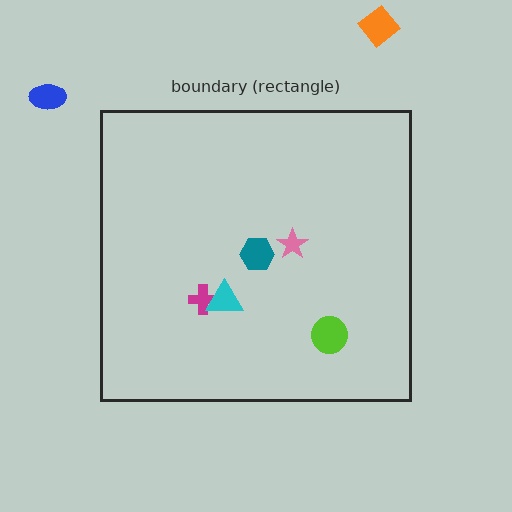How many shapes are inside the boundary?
5 inside, 2 outside.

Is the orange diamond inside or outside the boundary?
Outside.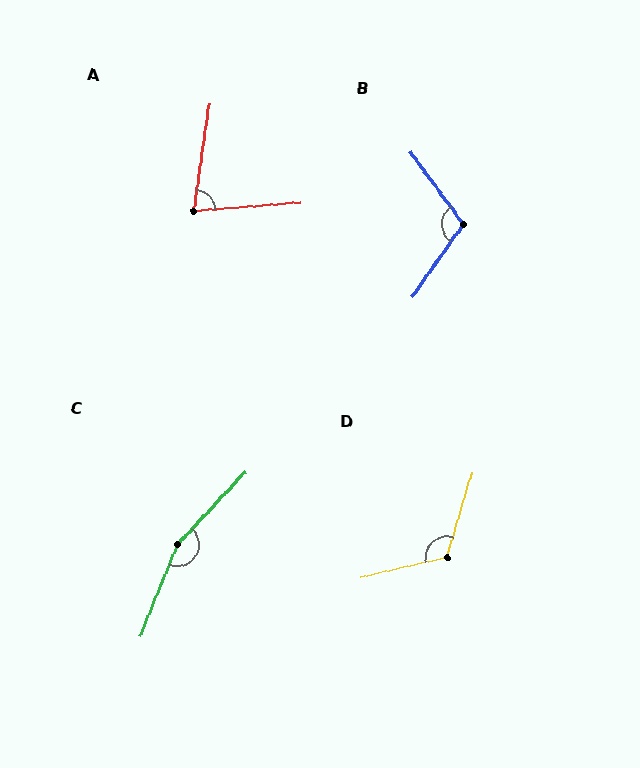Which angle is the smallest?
A, at approximately 77 degrees.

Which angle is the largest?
C, at approximately 159 degrees.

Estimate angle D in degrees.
Approximately 120 degrees.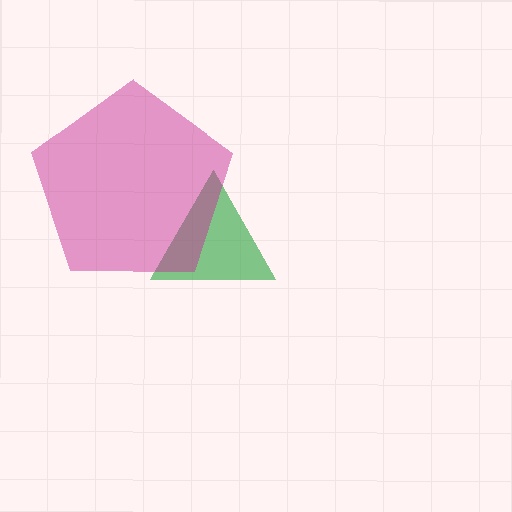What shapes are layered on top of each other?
The layered shapes are: a green triangle, a magenta pentagon.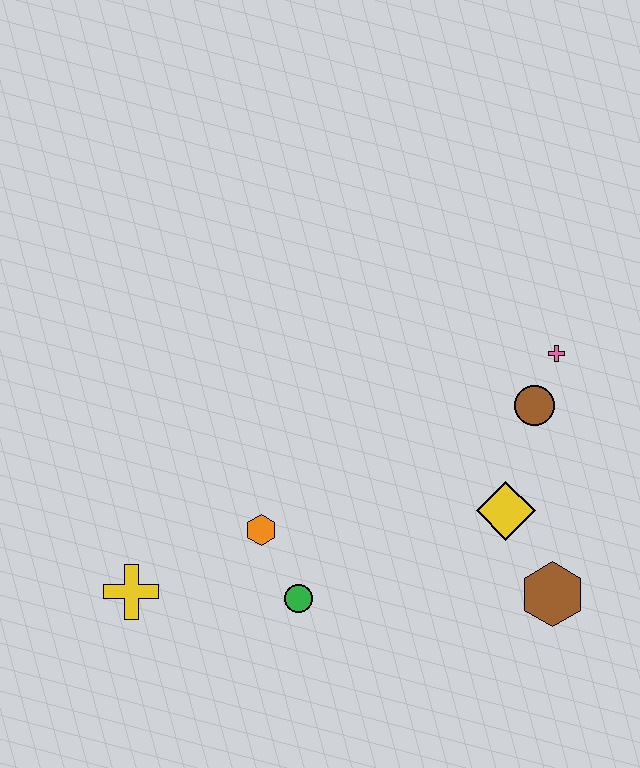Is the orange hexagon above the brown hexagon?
Yes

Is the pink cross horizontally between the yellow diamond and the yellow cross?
No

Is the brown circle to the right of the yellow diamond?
Yes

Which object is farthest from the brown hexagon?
The yellow cross is farthest from the brown hexagon.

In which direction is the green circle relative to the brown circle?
The green circle is to the left of the brown circle.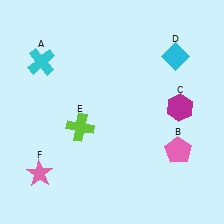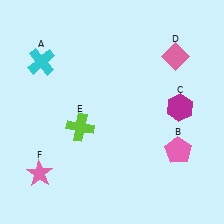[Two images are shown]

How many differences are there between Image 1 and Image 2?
There is 1 difference between the two images.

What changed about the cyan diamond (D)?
In Image 1, D is cyan. In Image 2, it changed to pink.